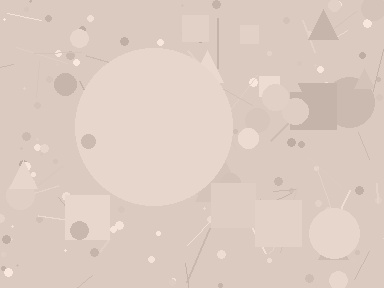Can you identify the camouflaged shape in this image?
The camouflaged shape is a circle.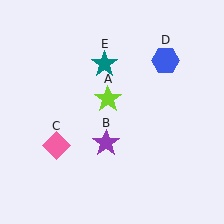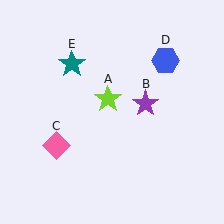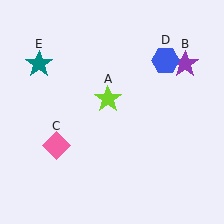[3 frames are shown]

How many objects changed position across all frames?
2 objects changed position: purple star (object B), teal star (object E).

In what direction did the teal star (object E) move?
The teal star (object E) moved left.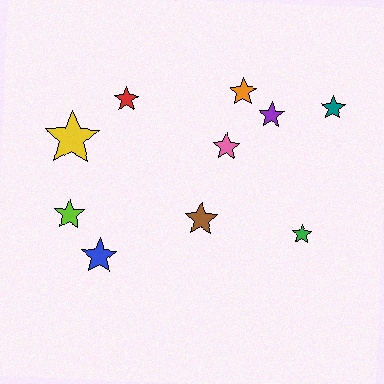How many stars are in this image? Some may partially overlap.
There are 10 stars.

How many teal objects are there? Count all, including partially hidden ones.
There is 1 teal object.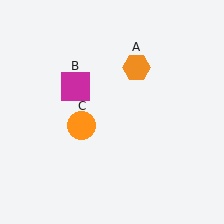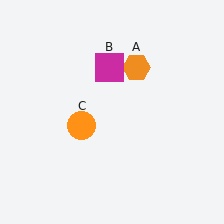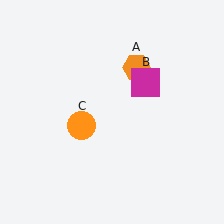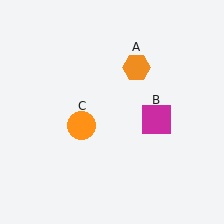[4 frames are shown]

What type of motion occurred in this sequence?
The magenta square (object B) rotated clockwise around the center of the scene.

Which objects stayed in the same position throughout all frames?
Orange hexagon (object A) and orange circle (object C) remained stationary.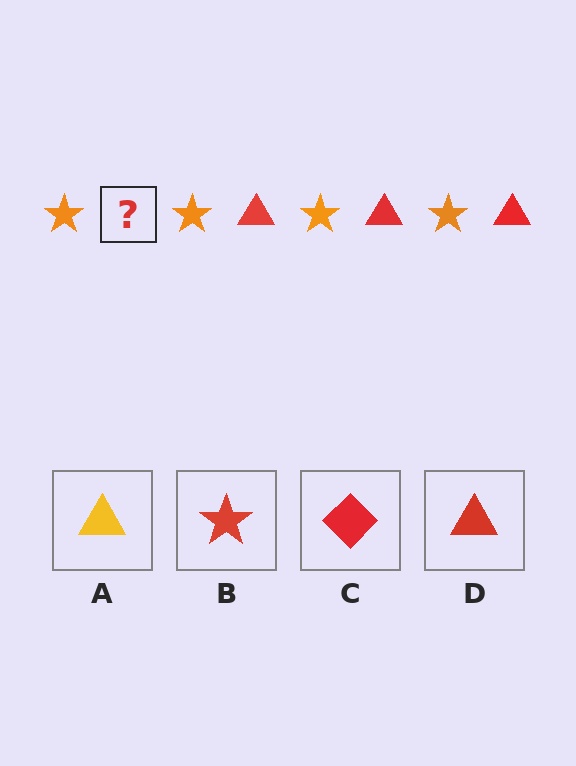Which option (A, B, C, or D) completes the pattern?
D.